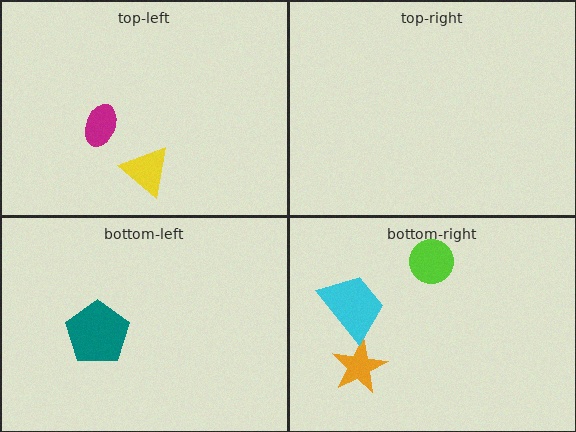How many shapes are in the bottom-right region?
3.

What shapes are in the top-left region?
The magenta ellipse, the yellow triangle.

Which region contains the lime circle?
The bottom-right region.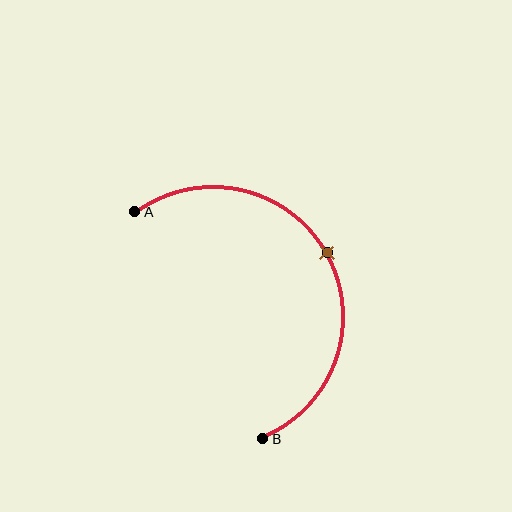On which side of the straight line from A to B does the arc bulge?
The arc bulges to the right of the straight line connecting A and B.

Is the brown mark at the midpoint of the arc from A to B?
Yes. The brown mark lies on the arc at equal arc-length from both A and B — it is the arc midpoint.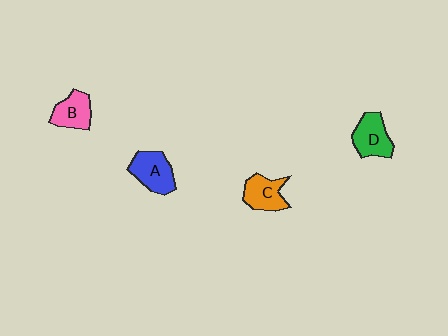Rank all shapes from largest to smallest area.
From largest to smallest: A (blue), D (green), C (orange), B (pink).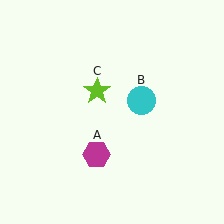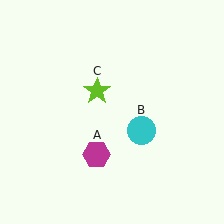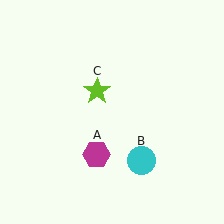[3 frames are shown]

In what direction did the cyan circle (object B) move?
The cyan circle (object B) moved down.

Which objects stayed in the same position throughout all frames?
Magenta hexagon (object A) and lime star (object C) remained stationary.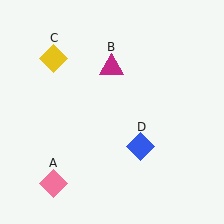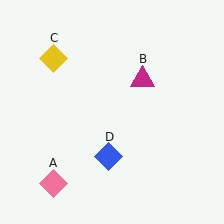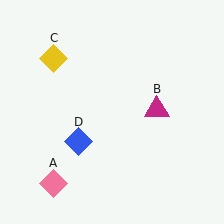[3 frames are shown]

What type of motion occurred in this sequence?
The magenta triangle (object B), blue diamond (object D) rotated clockwise around the center of the scene.